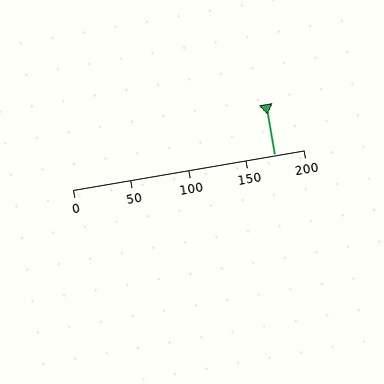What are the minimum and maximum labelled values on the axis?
The axis runs from 0 to 200.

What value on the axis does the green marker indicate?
The marker indicates approximately 175.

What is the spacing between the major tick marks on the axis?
The major ticks are spaced 50 apart.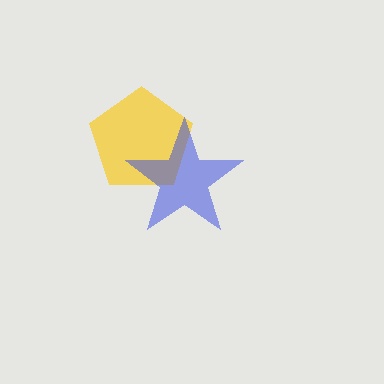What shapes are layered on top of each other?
The layered shapes are: a yellow pentagon, a blue star.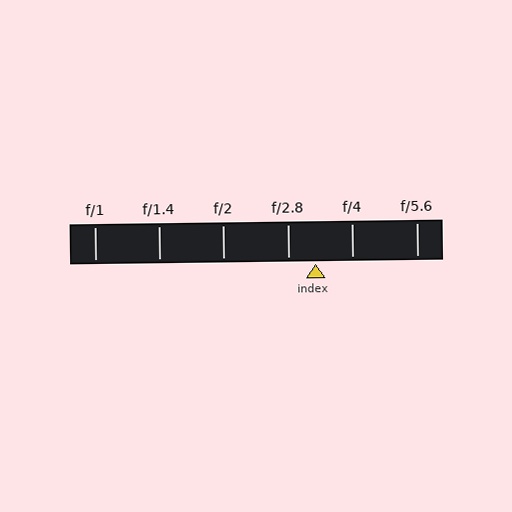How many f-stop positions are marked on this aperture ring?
There are 6 f-stop positions marked.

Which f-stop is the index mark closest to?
The index mark is closest to f/2.8.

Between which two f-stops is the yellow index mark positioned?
The index mark is between f/2.8 and f/4.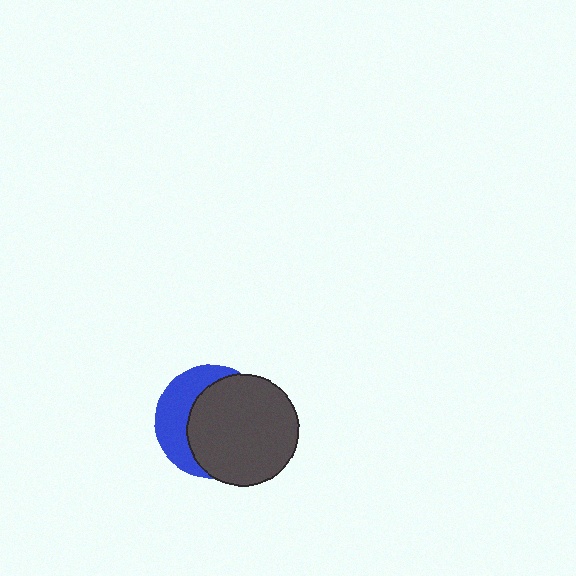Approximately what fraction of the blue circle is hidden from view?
Roughly 64% of the blue circle is hidden behind the dark gray circle.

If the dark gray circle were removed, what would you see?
You would see the complete blue circle.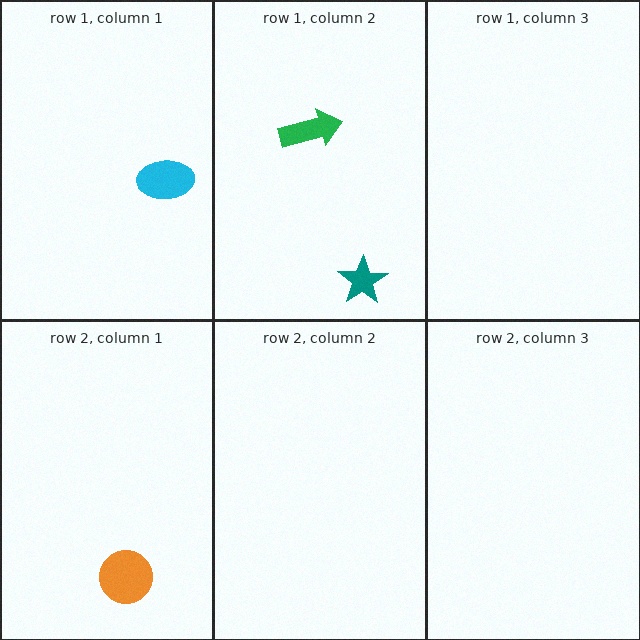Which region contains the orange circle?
The row 2, column 1 region.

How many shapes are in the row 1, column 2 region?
2.